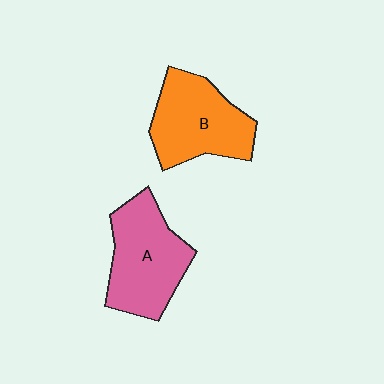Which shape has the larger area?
Shape A (pink).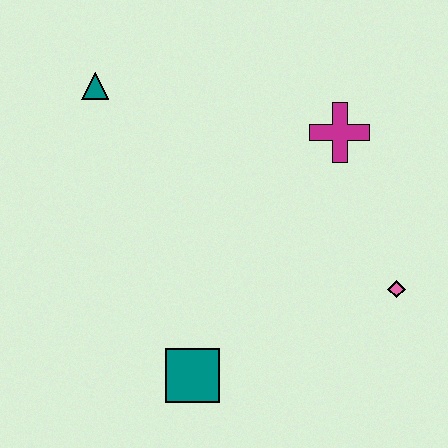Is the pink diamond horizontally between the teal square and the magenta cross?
No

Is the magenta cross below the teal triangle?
Yes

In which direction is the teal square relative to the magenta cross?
The teal square is below the magenta cross.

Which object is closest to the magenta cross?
The pink diamond is closest to the magenta cross.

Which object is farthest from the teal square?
The teal triangle is farthest from the teal square.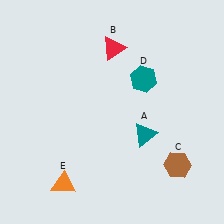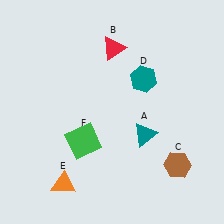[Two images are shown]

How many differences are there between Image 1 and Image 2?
There is 1 difference between the two images.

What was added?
A green square (F) was added in Image 2.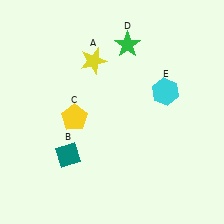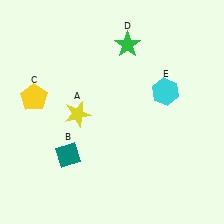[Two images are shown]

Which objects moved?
The objects that moved are: the yellow star (A), the yellow pentagon (C).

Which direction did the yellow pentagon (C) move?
The yellow pentagon (C) moved left.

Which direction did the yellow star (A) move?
The yellow star (A) moved down.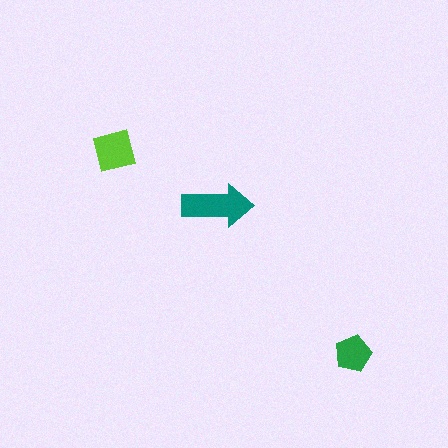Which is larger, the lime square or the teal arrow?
The teal arrow.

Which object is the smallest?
The green pentagon.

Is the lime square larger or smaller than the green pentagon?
Larger.